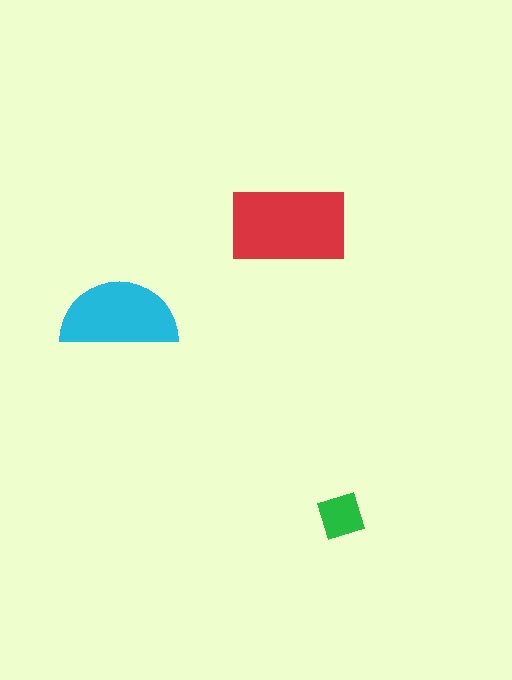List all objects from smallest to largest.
The green diamond, the cyan semicircle, the red rectangle.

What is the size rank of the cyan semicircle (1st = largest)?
2nd.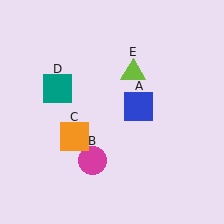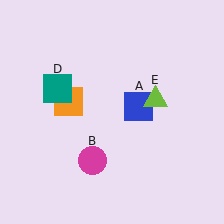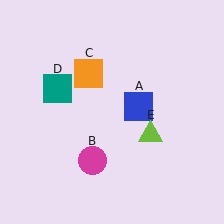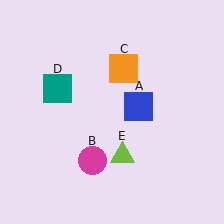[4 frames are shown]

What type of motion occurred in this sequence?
The orange square (object C), lime triangle (object E) rotated clockwise around the center of the scene.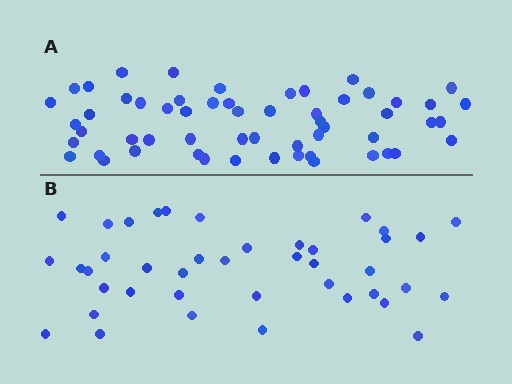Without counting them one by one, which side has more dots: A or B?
Region A (the top region) has more dots.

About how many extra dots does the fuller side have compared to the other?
Region A has approximately 15 more dots than region B.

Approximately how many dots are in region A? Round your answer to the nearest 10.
About 60 dots. (The exact count is 57, which rounds to 60.)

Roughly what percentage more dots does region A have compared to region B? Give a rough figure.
About 40% more.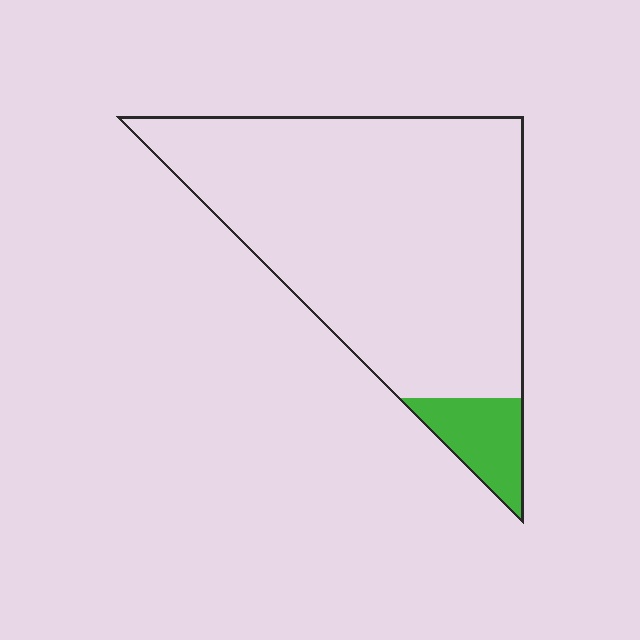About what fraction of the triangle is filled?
About one tenth (1/10).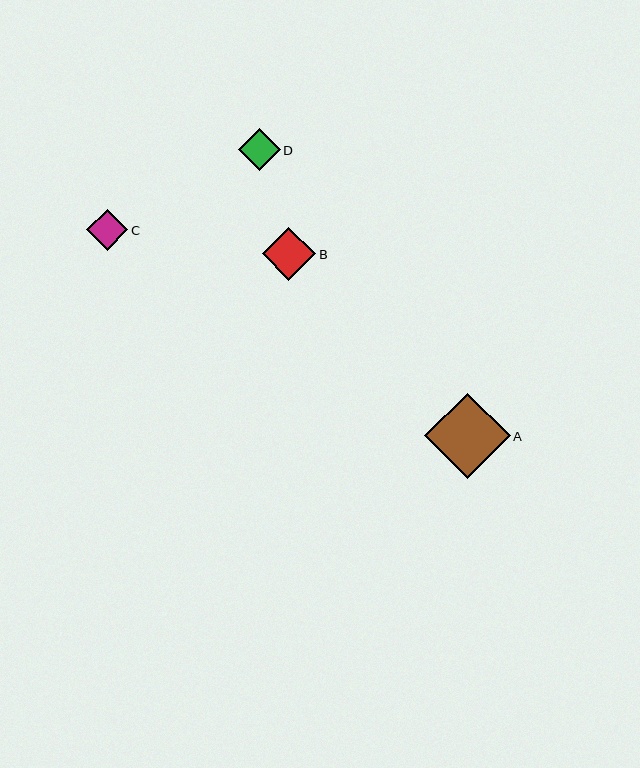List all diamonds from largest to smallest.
From largest to smallest: A, B, D, C.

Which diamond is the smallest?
Diamond C is the smallest with a size of approximately 42 pixels.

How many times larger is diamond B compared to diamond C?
Diamond B is approximately 1.3 times the size of diamond C.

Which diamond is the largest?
Diamond A is the largest with a size of approximately 86 pixels.